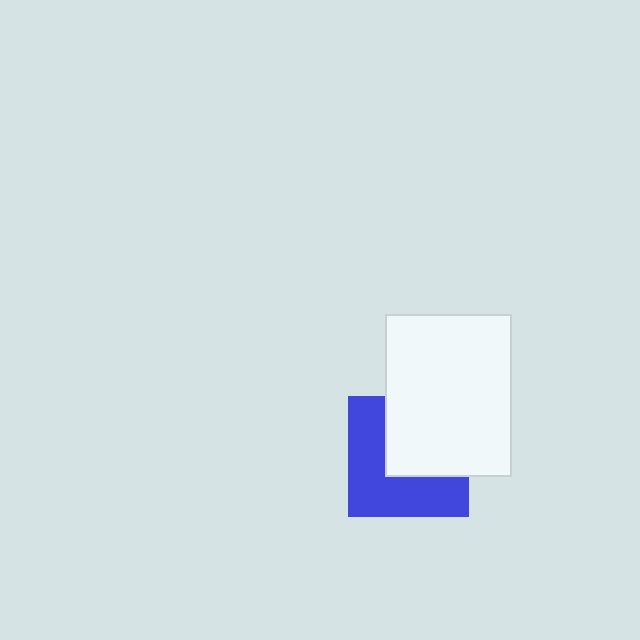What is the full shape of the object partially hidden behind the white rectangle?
The partially hidden object is a blue square.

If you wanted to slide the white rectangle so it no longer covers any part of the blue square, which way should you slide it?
Slide it toward the upper-right — that is the most direct way to separate the two shapes.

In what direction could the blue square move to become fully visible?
The blue square could move toward the lower-left. That would shift it out from behind the white rectangle entirely.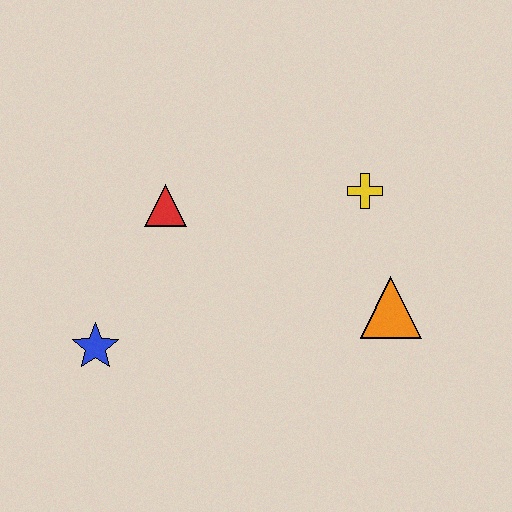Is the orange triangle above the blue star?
Yes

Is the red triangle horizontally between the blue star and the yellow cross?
Yes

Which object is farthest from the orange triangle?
The blue star is farthest from the orange triangle.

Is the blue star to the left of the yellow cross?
Yes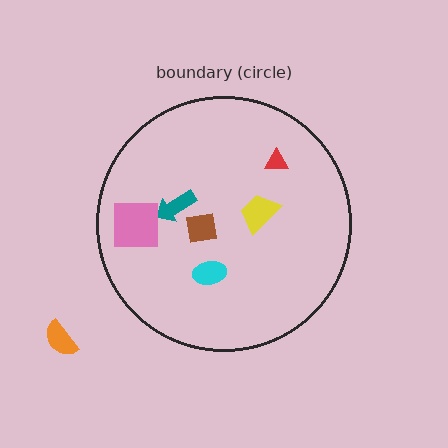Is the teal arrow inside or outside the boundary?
Inside.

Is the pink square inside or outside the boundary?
Inside.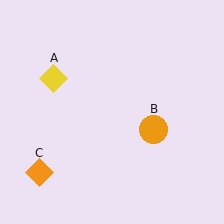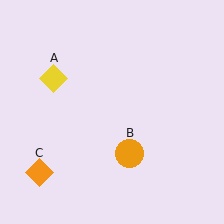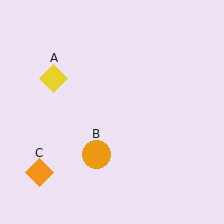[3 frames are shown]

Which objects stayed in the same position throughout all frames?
Yellow diamond (object A) and orange diamond (object C) remained stationary.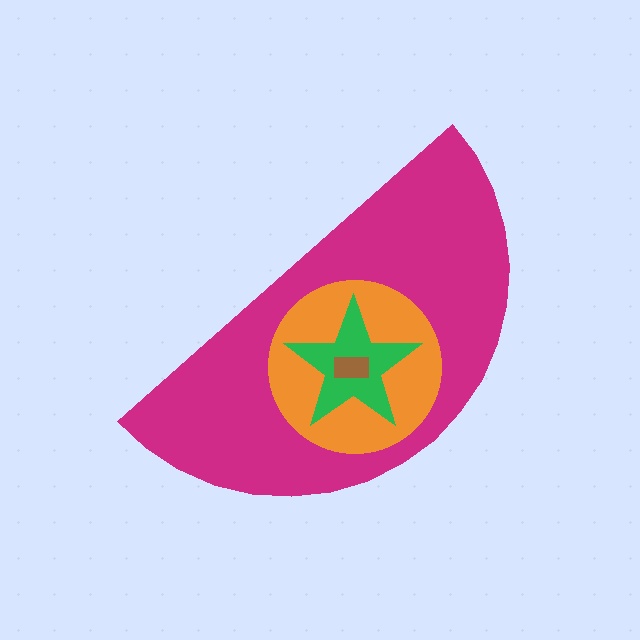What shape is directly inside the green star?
The brown rectangle.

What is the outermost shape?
The magenta semicircle.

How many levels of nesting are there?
4.